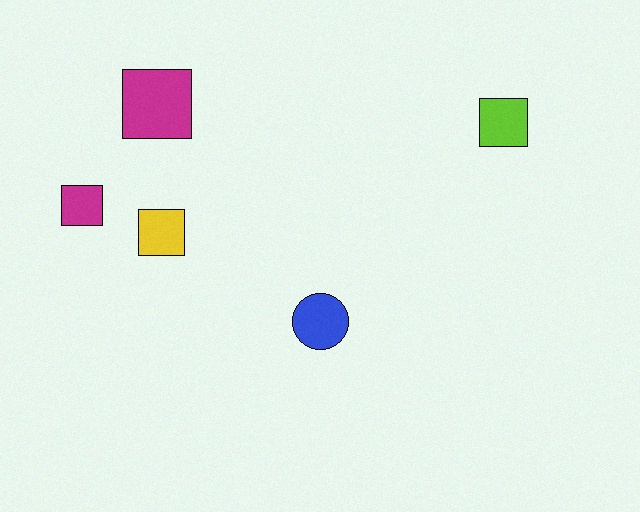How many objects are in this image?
There are 5 objects.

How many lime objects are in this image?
There is 1 lime object.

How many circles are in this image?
There is 1 circle.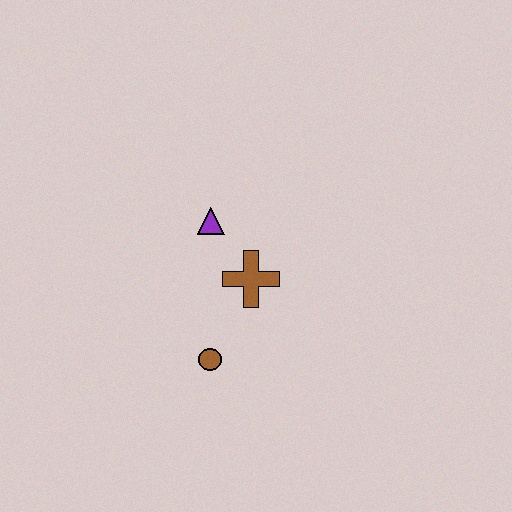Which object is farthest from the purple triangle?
The brown circle is farthest from the purple triangle.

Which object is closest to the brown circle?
The brown cross is closest to the brown circle.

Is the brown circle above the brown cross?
No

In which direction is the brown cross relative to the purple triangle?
The brown cross is below the purple triangle.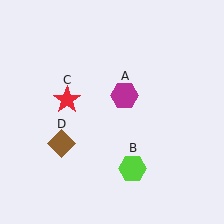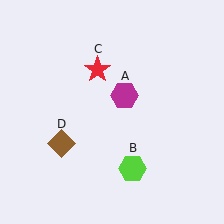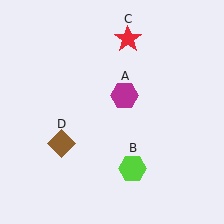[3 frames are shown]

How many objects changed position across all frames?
1 object changed position: red star (object C).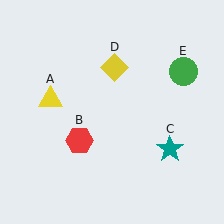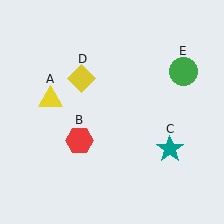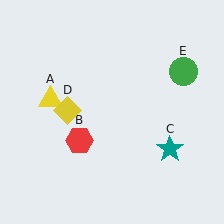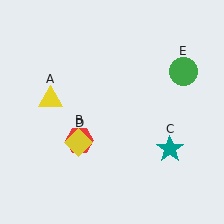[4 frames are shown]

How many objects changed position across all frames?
1 object changed position: yellow diamond (object D).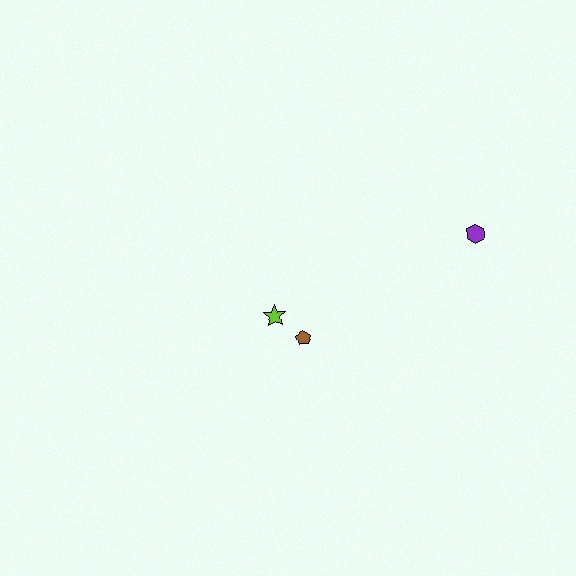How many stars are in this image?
There is 1 star.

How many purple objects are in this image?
There is 1 purple object.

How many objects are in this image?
There are 3 objects.